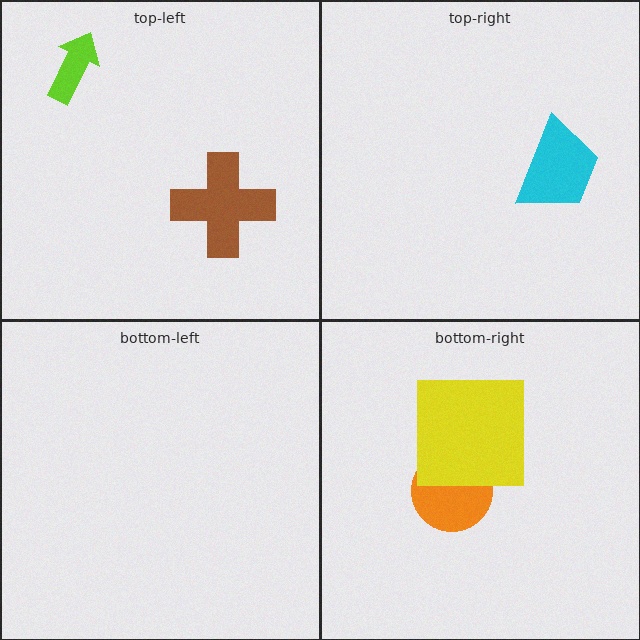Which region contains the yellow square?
The bottom-right region.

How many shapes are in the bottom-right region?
2.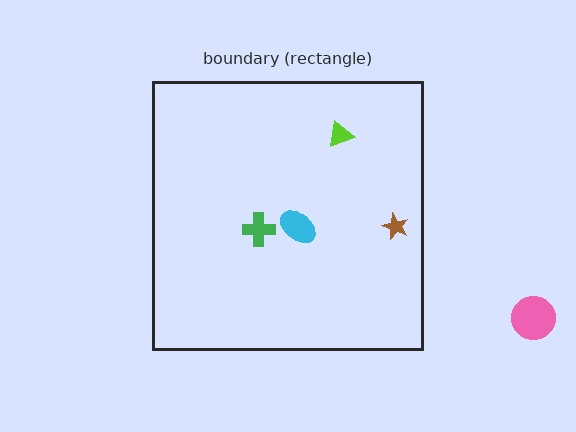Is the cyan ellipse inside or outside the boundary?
Inside.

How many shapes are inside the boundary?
4 inside, 1 outside.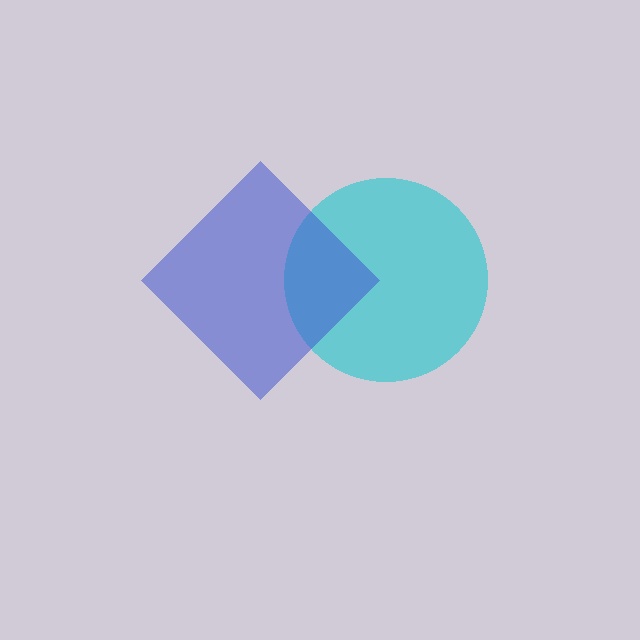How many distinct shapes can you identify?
There are 2 distinct shapes: a cyan circle, a blue diamond.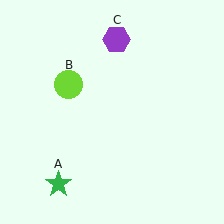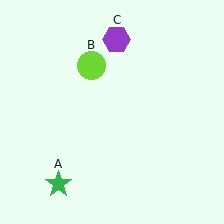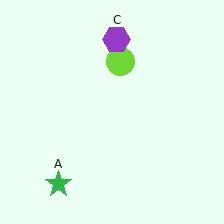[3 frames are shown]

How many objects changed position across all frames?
1 object changed position: lime circle (object B).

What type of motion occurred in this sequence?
The lime circle (object B) rotated clockwise around the center of the scene.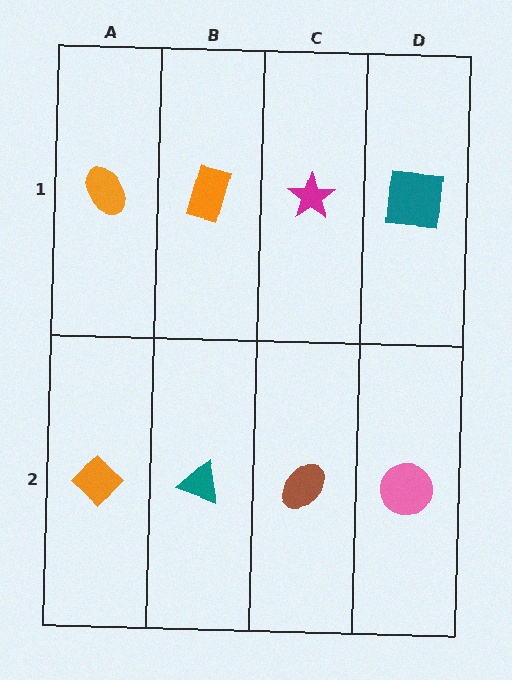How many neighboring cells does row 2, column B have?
3.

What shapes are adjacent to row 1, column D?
A pink circle (row 2, column D), a magenta star (row 1, column C).